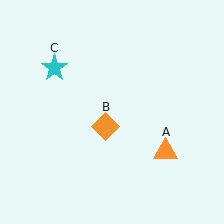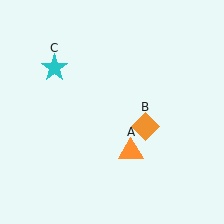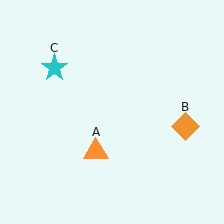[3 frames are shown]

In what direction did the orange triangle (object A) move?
The orange triangle (object A) moved left.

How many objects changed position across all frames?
2 objects changed position: orange triangle (object A), orange diamond (object B).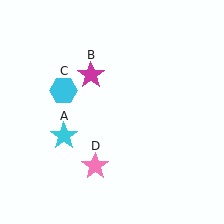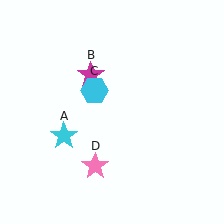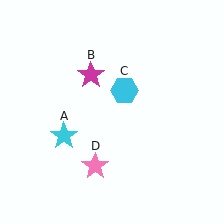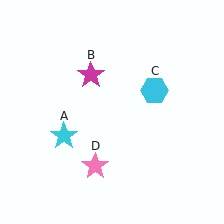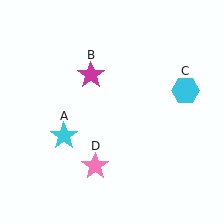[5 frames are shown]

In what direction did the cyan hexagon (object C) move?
The cyan hexagon (object C) moved right.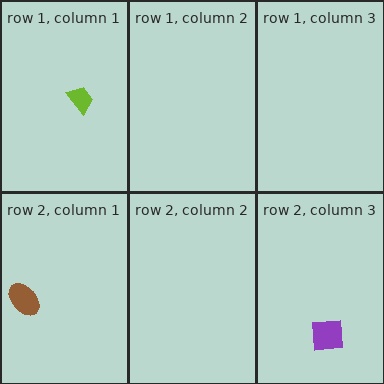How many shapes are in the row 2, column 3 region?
1.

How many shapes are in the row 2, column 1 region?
1.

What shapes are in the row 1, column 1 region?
The lime trapezoid.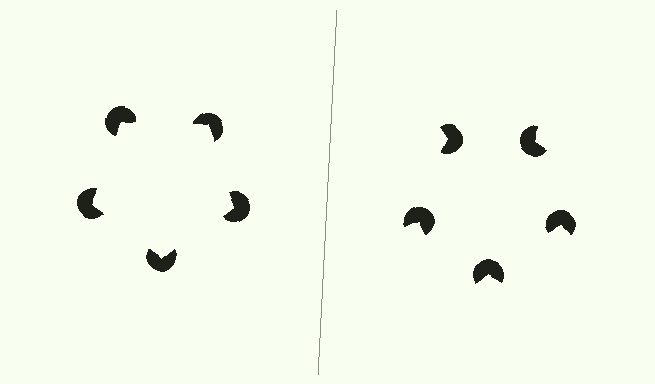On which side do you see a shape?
An illusory pentagon appears on the left side. On the right side the wedge cuts are rotated, so no coherent shape forms.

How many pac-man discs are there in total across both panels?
10 — 5 on each side.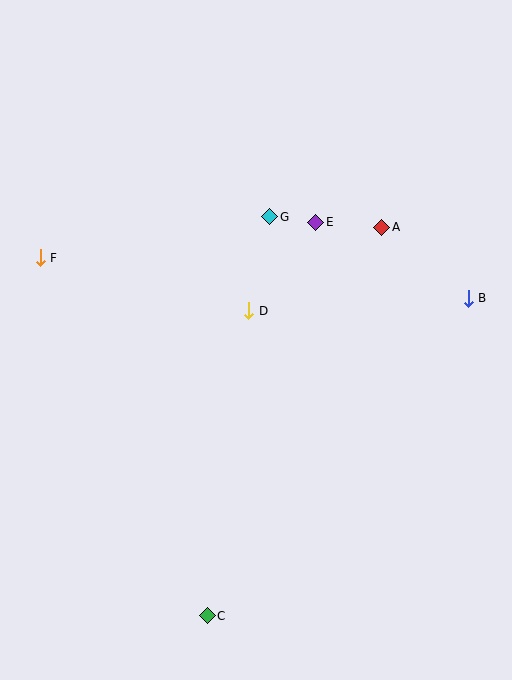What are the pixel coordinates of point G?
Point G is at (270, 217).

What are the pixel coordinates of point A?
Point A is at (382, 227).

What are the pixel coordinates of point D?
Point D is at (249, 311).